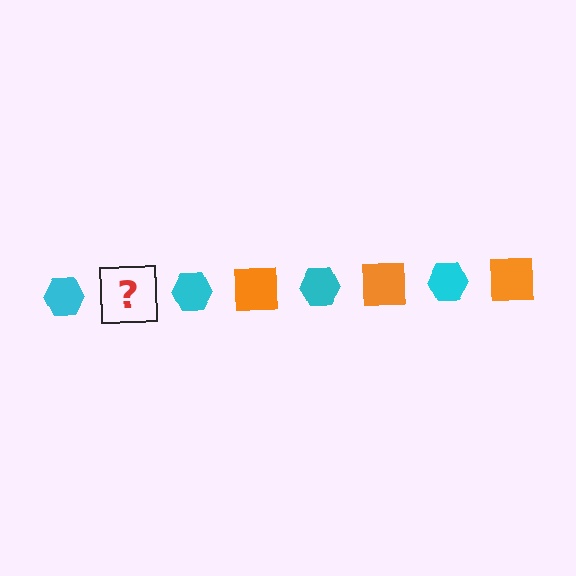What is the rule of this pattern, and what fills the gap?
The rule is that the pattern alternates between cyan hexagon and orange square. The gap should be filled with an orange square.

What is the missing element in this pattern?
The missing element is an orange square.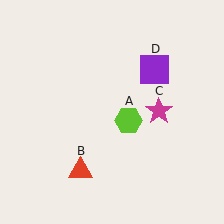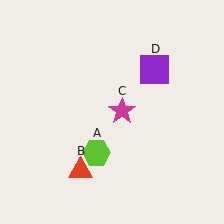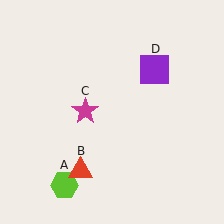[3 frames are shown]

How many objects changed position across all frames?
2 objects changed position: lime hexagon (object A), magenta star (object C).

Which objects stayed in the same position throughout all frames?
Red triangle (object B) and purple square (object D) remained stationary.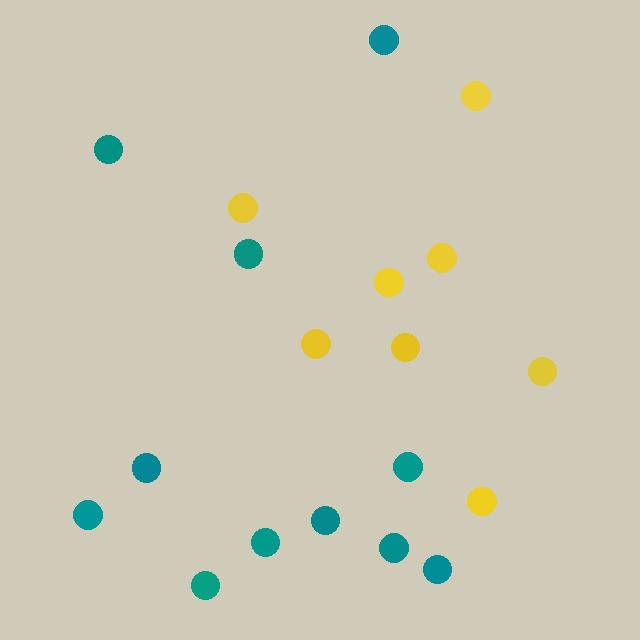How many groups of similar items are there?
There are 2 groups: one group of yellow circles (8) and one group of teal circles (11).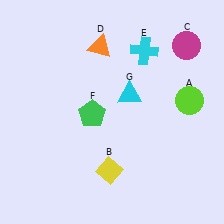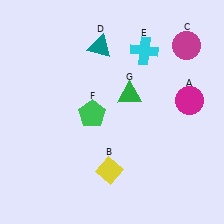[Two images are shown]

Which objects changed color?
A changed from lime to magenta. D changed from orange to teal. G changed from cyan to green.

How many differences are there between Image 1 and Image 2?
There are 3 differences between the two images.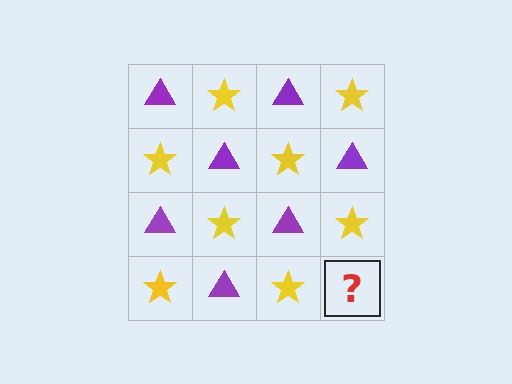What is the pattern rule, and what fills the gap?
The rule is that it alternates purple triangle and yellow star in a checkerboard pattern. The gap should be filled with a purple triangle.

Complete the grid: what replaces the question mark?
The question mark should be replaced with a purple triangle.